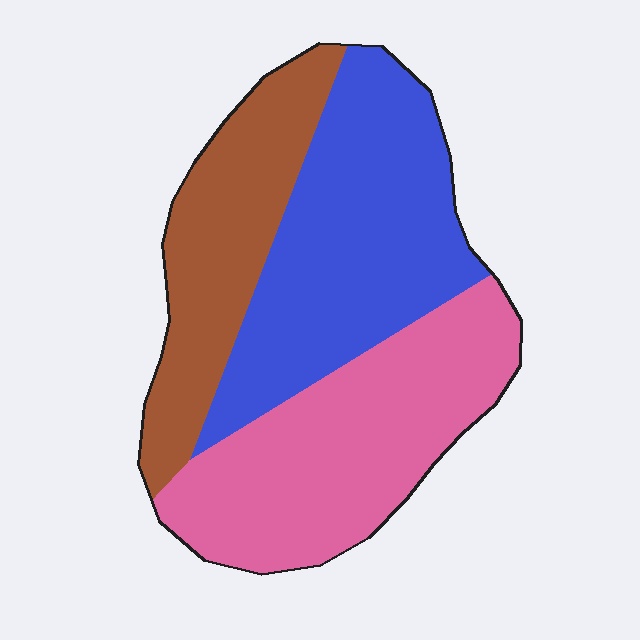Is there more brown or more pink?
Pink.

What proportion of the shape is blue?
Blue covers roughly 40% of the shape.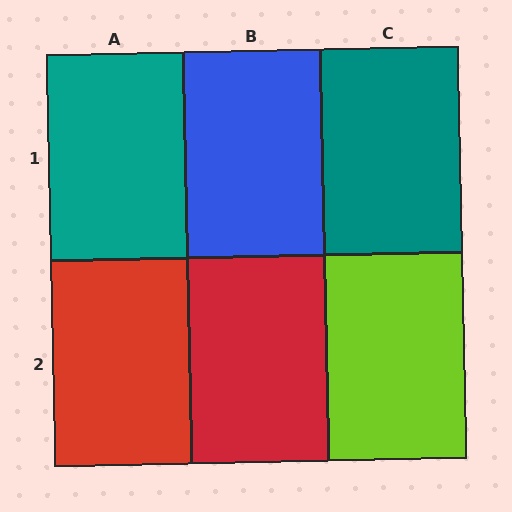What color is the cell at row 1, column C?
Teal.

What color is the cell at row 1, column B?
Blue.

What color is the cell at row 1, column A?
Teal.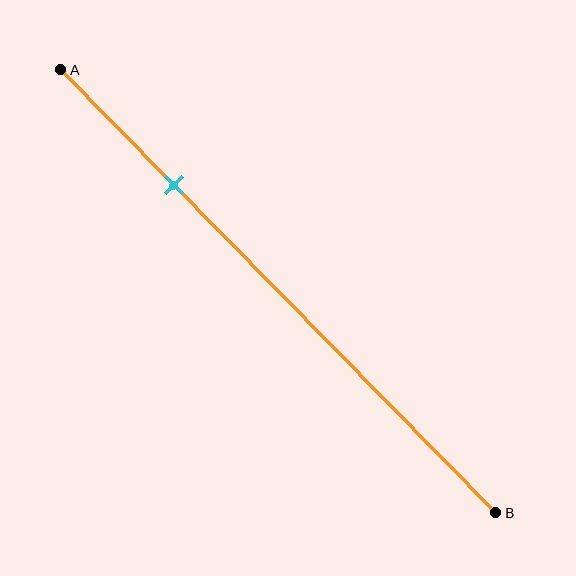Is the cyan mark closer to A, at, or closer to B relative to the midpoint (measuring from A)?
The cyan mark is closer to point A than the midpoint of segment AB.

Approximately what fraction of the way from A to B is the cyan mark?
The cyan mark is approximately 25% of the way from A to B.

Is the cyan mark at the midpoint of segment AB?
No, the mark is at about 25% from A, not at the 50% midpoint.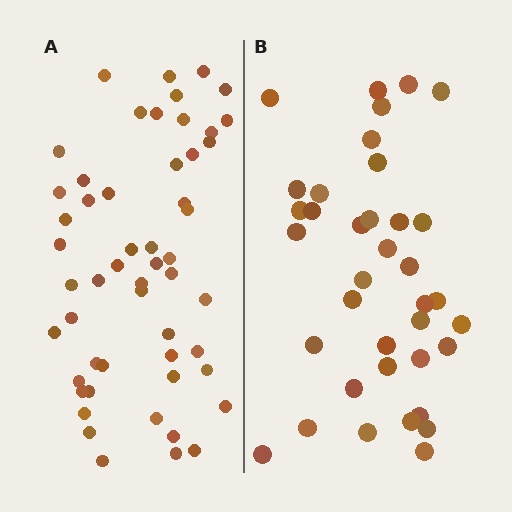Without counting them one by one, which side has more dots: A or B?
Region A (the left region) has more dots.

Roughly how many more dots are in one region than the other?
Region A has approximately 15 more dots than region B.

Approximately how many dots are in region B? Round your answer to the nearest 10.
About 40 dots. (The exact count is 37, which rounds to 40.)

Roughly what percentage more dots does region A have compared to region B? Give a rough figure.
About 45% more.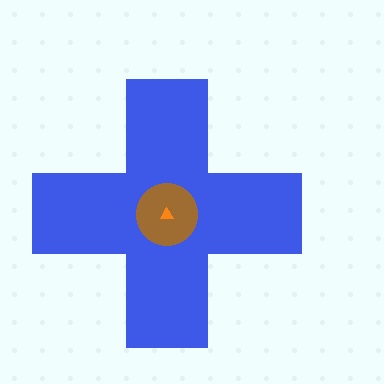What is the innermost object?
The orange triangle.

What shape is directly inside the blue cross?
The brown circle.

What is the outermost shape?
The blue cross.